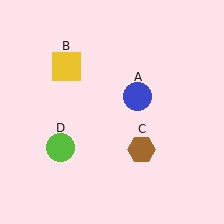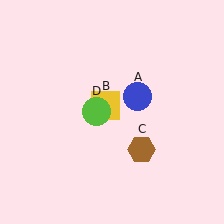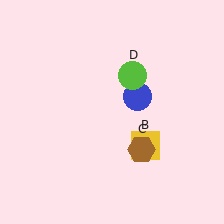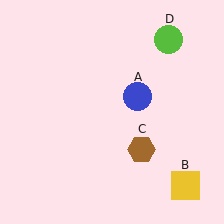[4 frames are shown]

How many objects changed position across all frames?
2 objects changed position: yellow square (object B), lime circle (object D).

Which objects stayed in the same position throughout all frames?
Blue circle (object A) and brown hexagon (object C) remained stationary.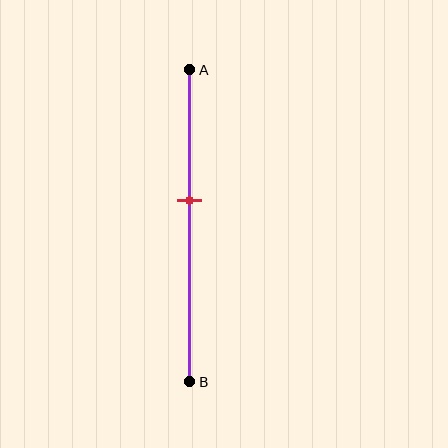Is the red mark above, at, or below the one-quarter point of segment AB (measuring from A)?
The red mark is below the one-quarter point of segment AB.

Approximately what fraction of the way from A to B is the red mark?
The red mark is approximately 40% of the way from A to B.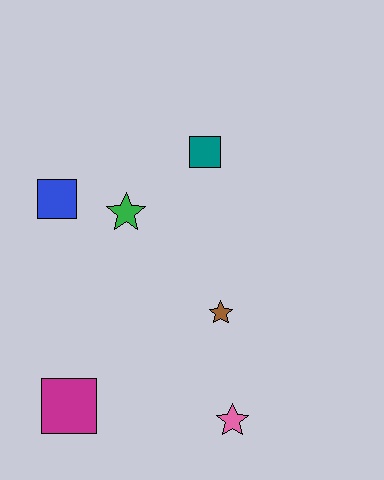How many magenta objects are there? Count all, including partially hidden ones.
There is 1 magenta object.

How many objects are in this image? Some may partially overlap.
There are 6 objects.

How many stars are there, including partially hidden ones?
There are 3 stars.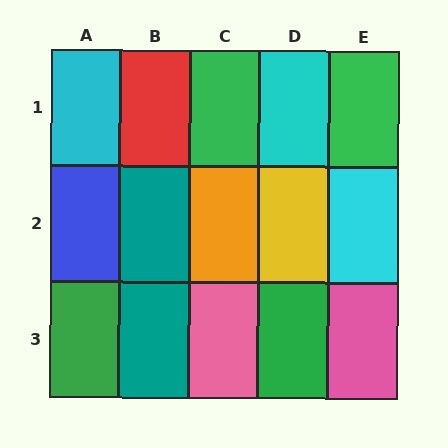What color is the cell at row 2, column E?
Cyan.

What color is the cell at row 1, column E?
Green.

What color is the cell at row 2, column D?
Yellow.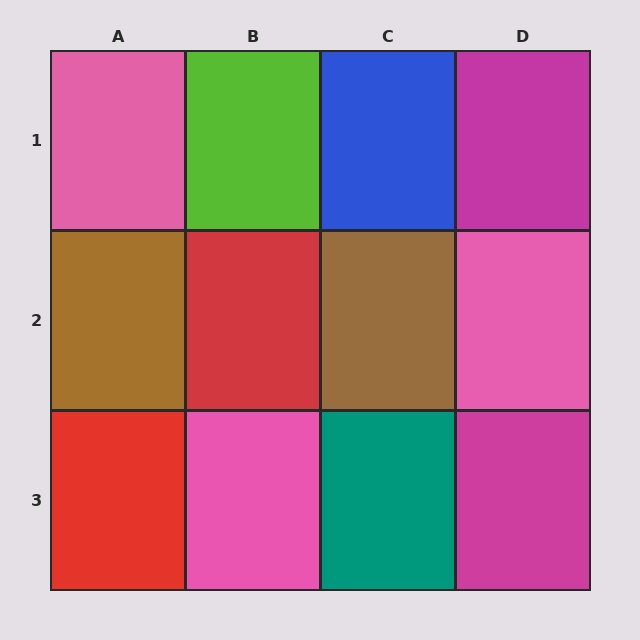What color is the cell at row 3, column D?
Magenta.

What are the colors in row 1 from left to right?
Pink, lime, blue, magenta.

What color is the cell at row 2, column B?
Red.